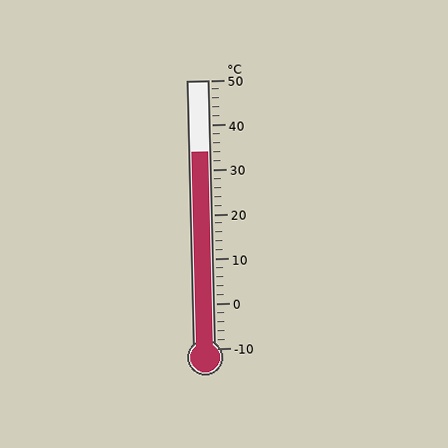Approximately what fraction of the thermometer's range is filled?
The thermometer is filled to approximately 75% of its range.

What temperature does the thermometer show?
The thermometer shows approximately 34°C.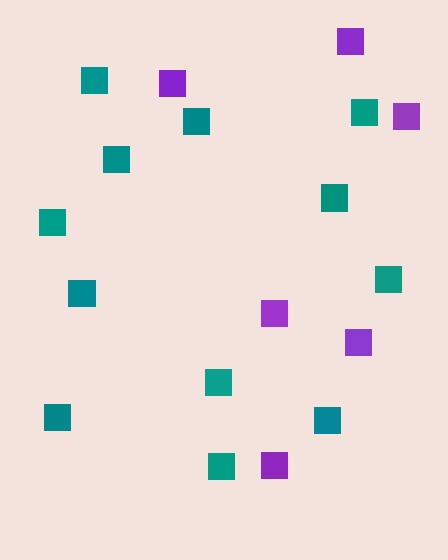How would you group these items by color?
There are 2 groups: one group of teal squares (12) and one group of purple squares (6).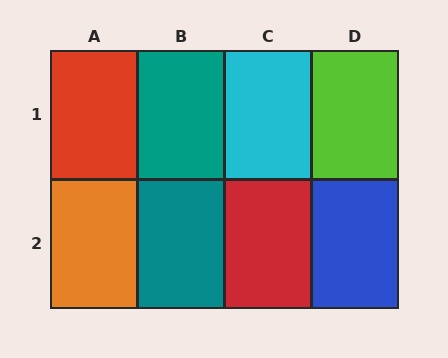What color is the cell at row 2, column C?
Red.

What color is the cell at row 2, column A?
Orange.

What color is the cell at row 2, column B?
Teal.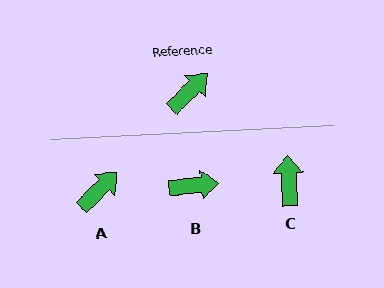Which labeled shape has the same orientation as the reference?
A.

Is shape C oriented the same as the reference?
No, it is off by about 48 degrees.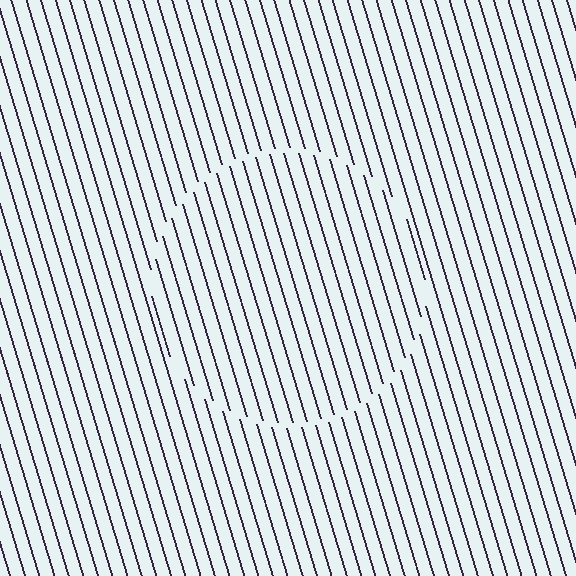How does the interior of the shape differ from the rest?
The interior of the shape contains the same grating, shifted by half a period — the contour is defined by the phase discontinuity where line-ends from the inner and outer gratings abut.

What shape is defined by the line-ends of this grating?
An illusory circle. The interior of the shape contains the same grating, shifted by half a period — the contour is defined by the phase discontinuity where line-ends from the inner and outer gratings abut.